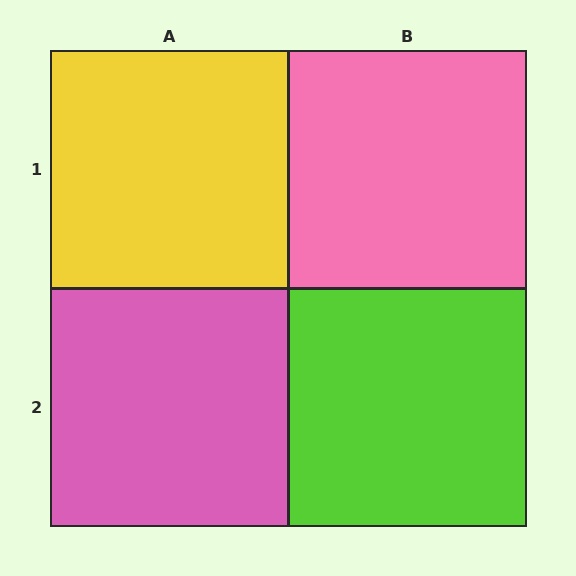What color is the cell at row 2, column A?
Pink.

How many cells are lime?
1 cell is lime.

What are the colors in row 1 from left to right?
Yellow, pink.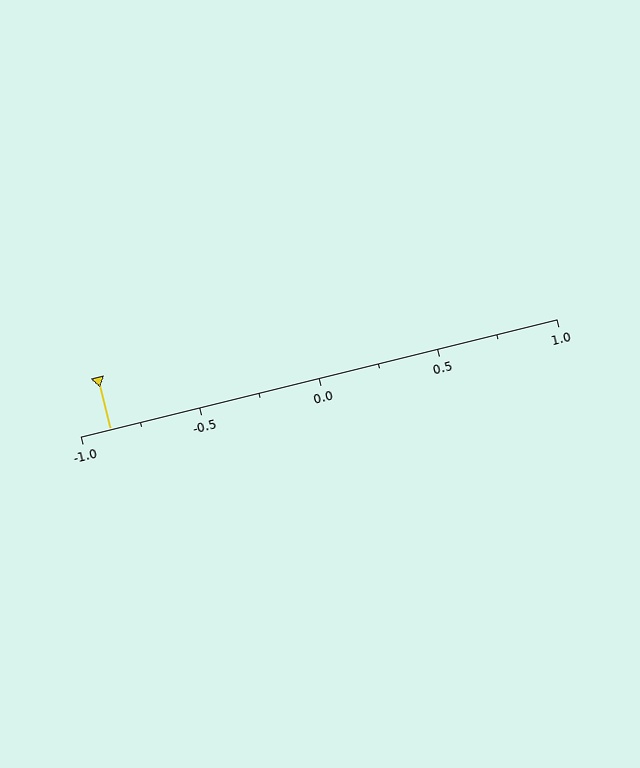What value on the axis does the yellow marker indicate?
The marker indicates approximately -0.88.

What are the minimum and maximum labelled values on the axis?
The axis runs from -1.0 to 1.0.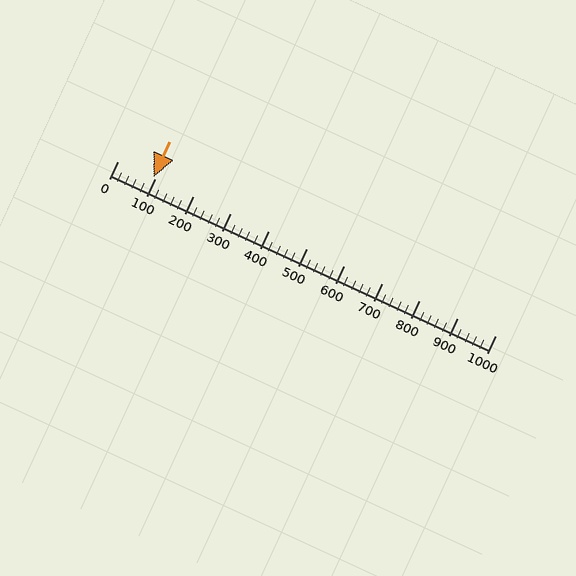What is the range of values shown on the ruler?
The ruler shows values from 0 to 1000.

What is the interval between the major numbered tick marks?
The major tick marks are spaced 100 units apart.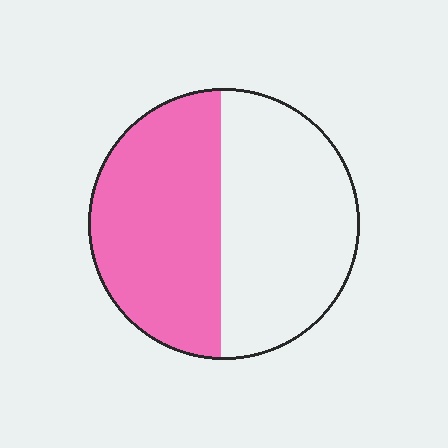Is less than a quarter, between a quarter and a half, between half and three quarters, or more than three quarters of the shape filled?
Between a quarter and a half.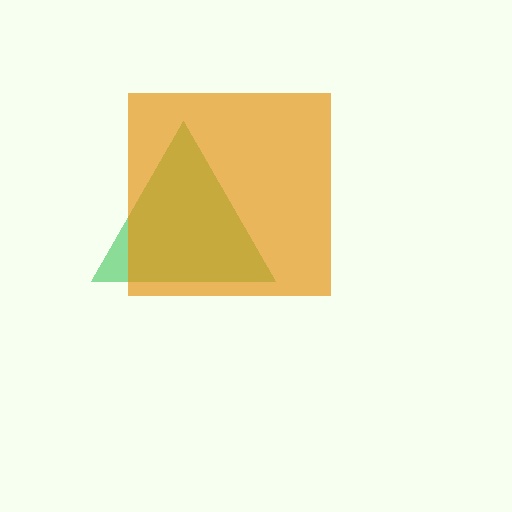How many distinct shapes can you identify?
There are 2 distinct shapes: a green triangle, an orange square.